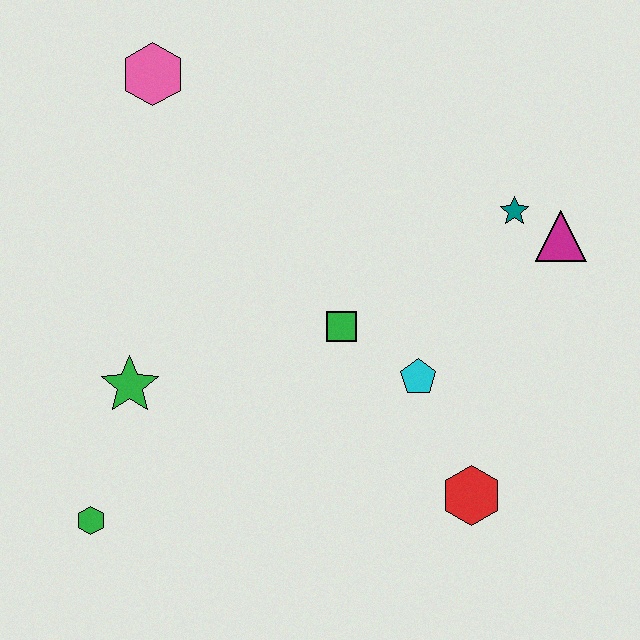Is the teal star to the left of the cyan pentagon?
No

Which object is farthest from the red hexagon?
The pink hexagon is farthest from the red hexagon.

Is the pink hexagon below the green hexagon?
No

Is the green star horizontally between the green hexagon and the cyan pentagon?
Yes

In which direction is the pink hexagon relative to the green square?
The pink hexagon is above the green square.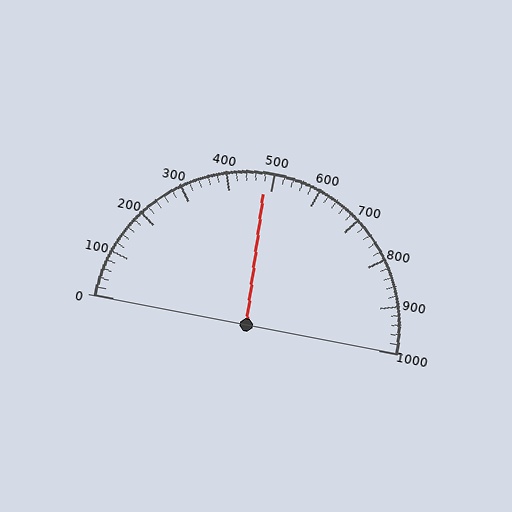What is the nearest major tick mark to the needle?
The nearest major tick mark is 500.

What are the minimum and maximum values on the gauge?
The gauge ranges from 0 to 1000.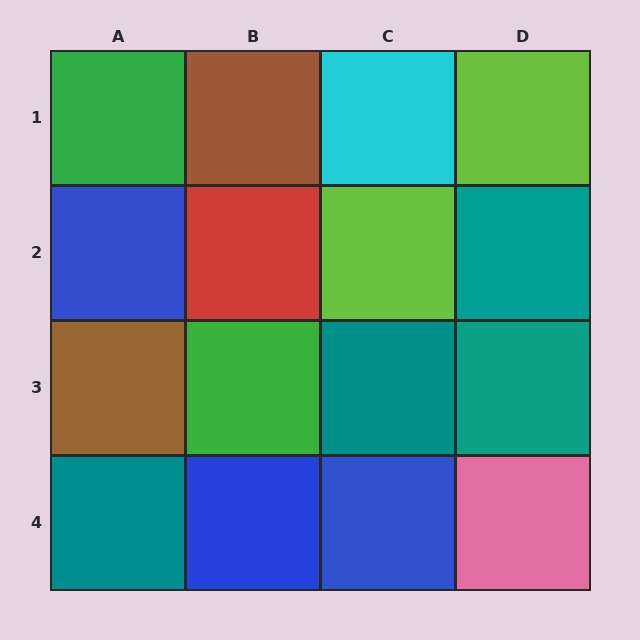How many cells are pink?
1 cell is pink.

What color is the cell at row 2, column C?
Lime.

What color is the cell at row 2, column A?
Blue.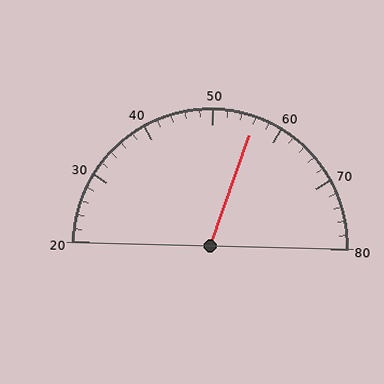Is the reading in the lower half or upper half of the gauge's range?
The reading is in the upper half of the range (20 to 80).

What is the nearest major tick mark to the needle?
The nearest major tick mark is 60.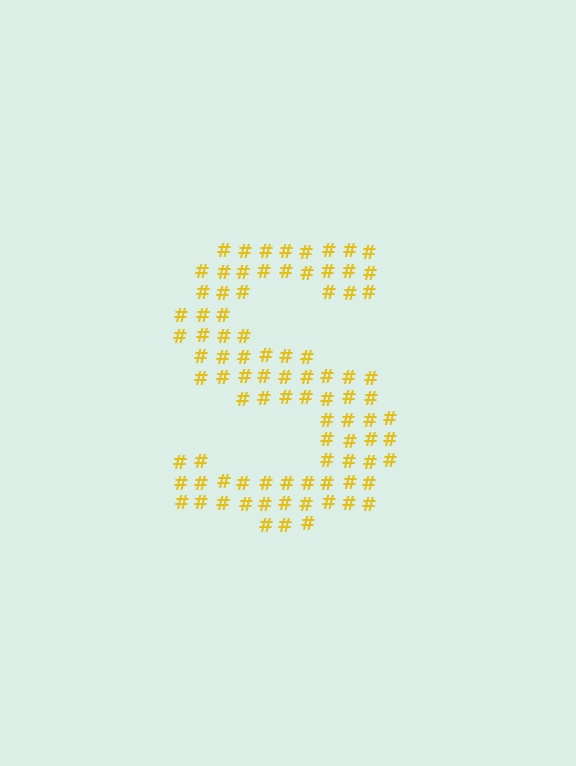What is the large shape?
The large shape is the letter S.